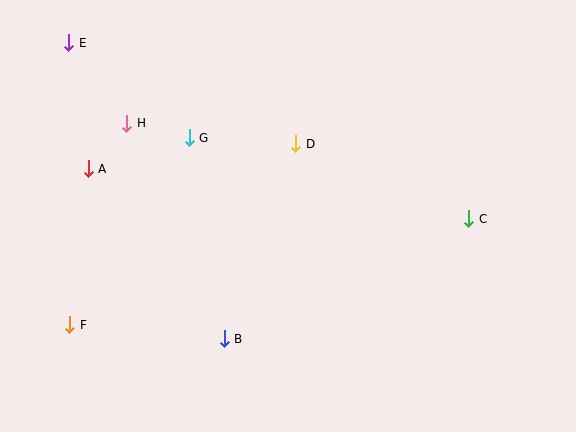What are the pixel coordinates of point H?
Point H is at (127, 123).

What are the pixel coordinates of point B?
Point B is at (224, 339).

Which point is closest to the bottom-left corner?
Point F is closest to the bottom-left corner.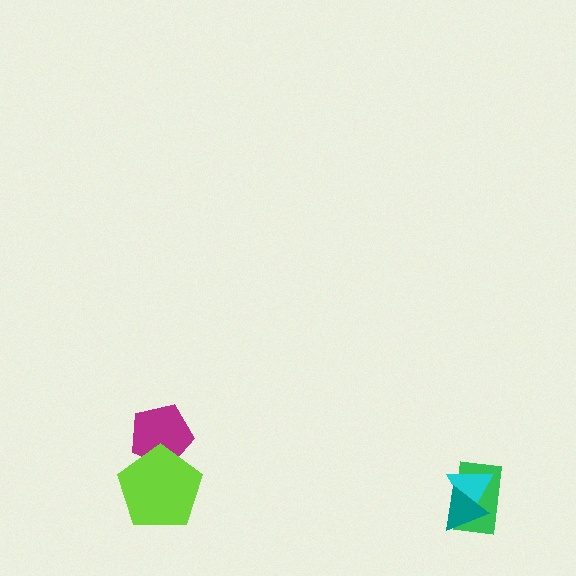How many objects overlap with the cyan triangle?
2 objects overlap with the cyan triangle.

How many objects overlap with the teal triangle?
2 objects overlap with the teal triangle.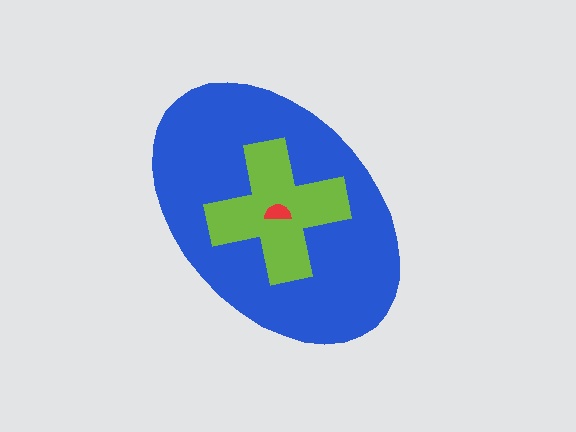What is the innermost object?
The red semicircle.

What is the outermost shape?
The blue ellipse.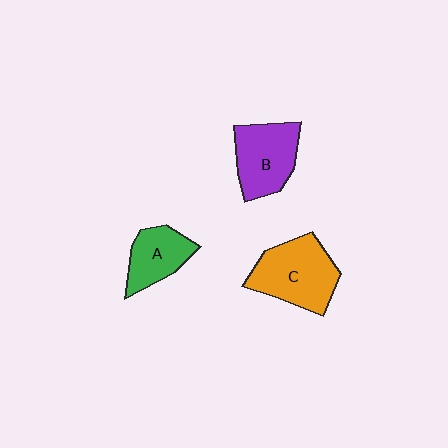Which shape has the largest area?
Shape C (orange).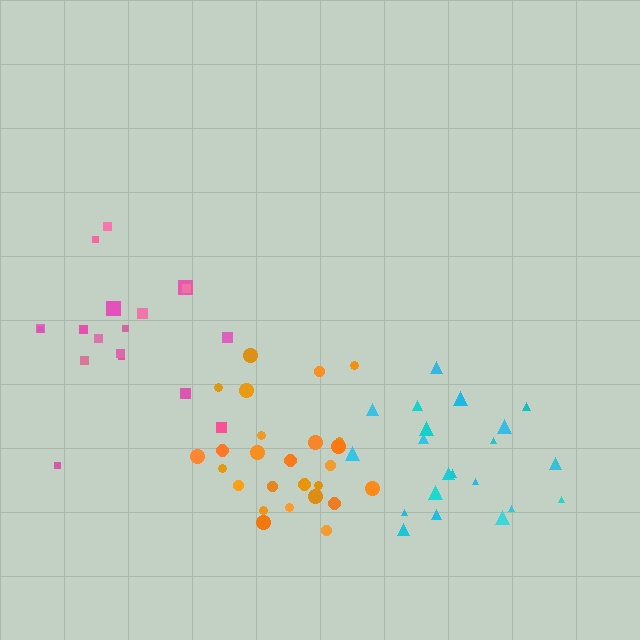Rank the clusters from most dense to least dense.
orange, cyan, pink.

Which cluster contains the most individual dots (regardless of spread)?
Orange (26).